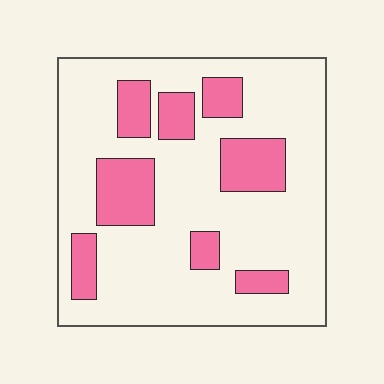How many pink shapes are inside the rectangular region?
8.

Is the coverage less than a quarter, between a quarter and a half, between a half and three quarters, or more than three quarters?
Less than a quarter.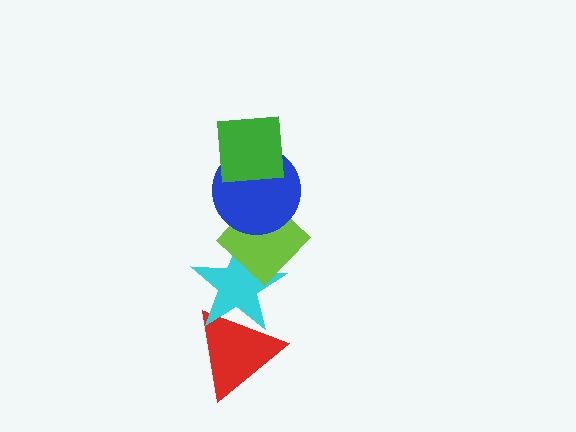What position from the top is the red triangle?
The red triangle is 5th from the top.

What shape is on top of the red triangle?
The cyan star is on top of the red triangle.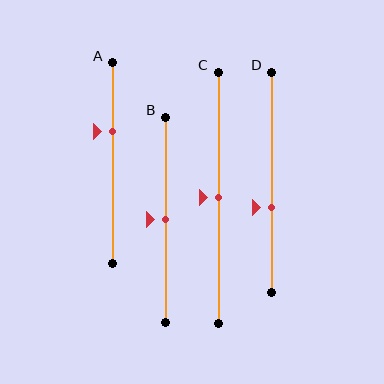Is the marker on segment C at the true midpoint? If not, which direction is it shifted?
Yes, the marker on segment C is at the true midpoint.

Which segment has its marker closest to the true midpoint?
Segment B has its marker closest to the true midpoint.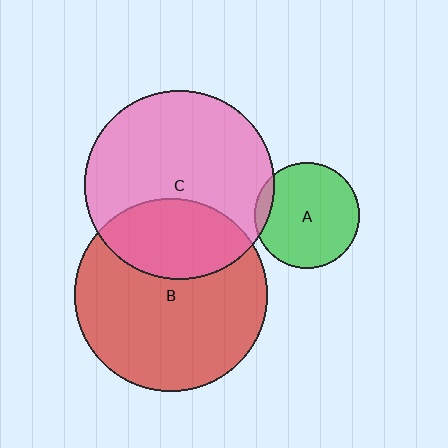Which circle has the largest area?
Circle B (red).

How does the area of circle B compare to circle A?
Approximately 3.3 times.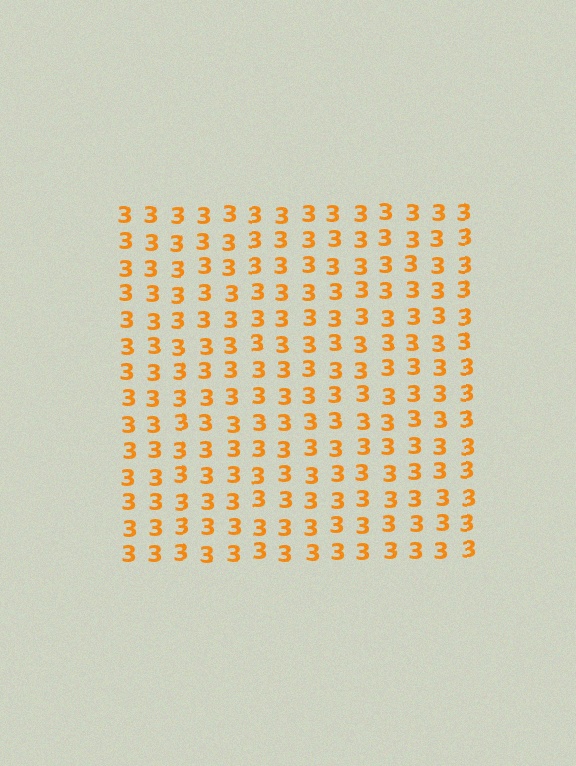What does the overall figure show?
The overall figure shows a square.